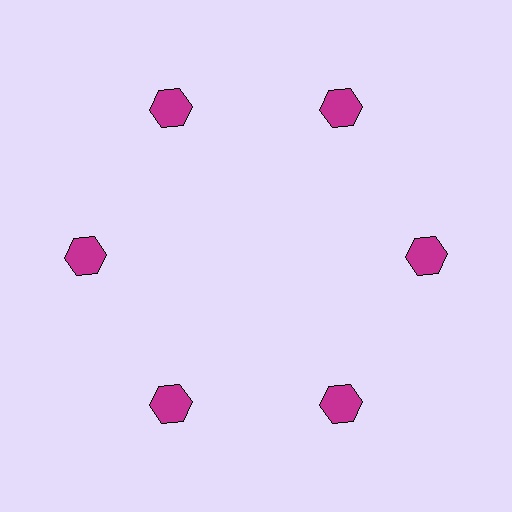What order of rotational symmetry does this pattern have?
This pattern has 6-fold rotational symmetry.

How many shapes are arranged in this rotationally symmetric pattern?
There are 6 shapes, arranged in 6 groups of 1.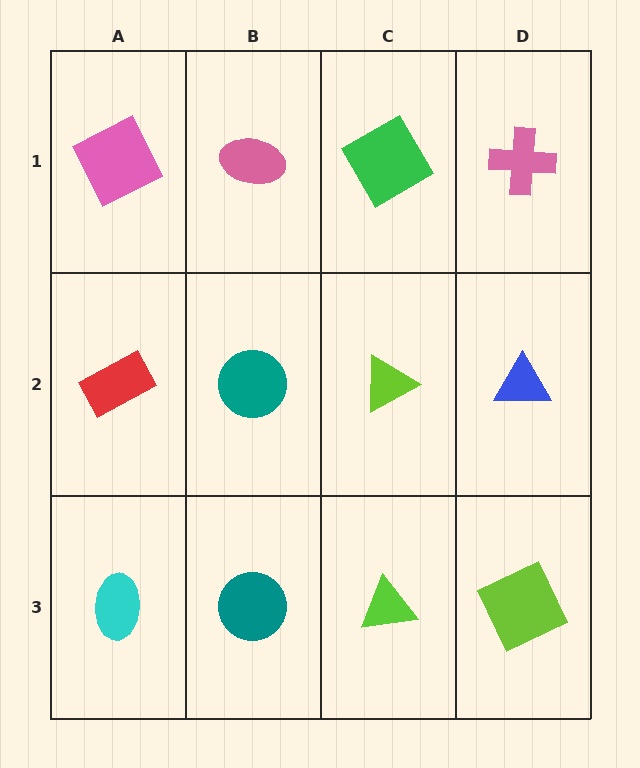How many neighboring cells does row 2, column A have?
3.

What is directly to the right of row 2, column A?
A teal circle.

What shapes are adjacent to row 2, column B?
A pink ellipse (row 1, column B), a teal circle (row 3, column B), a red rectangle (row 2, column A), a lime triangle (row 2, column C).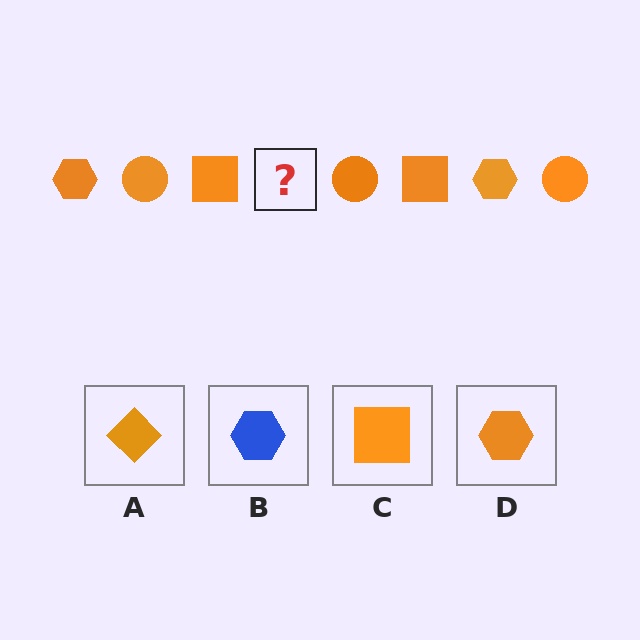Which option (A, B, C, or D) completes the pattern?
D.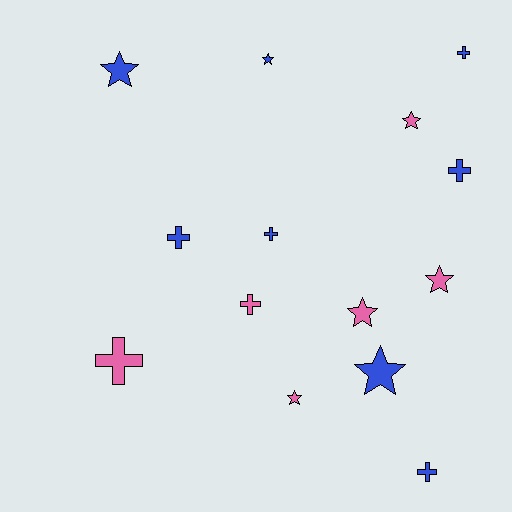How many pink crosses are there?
There are 2 pink crosses.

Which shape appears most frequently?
Star, with 7 objects.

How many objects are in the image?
There are 14 objects.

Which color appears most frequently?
Blue, with 8 objects.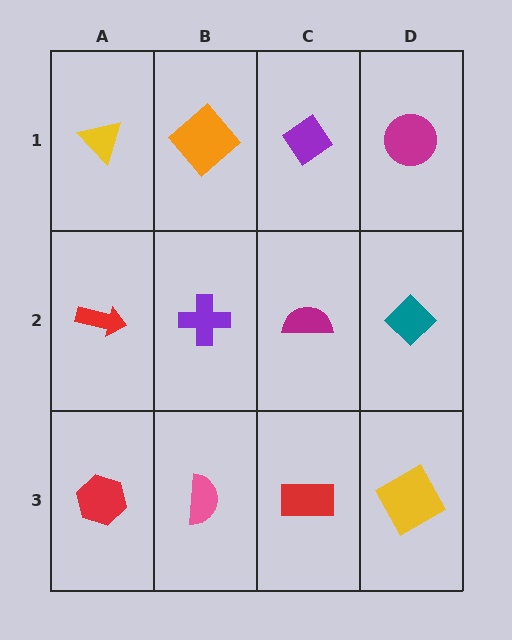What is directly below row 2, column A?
A red hexagon.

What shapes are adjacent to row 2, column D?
A magenta circle (row 1, column D), a yellow square (row 3, column D), a magenta semicircle (row 2, column C).